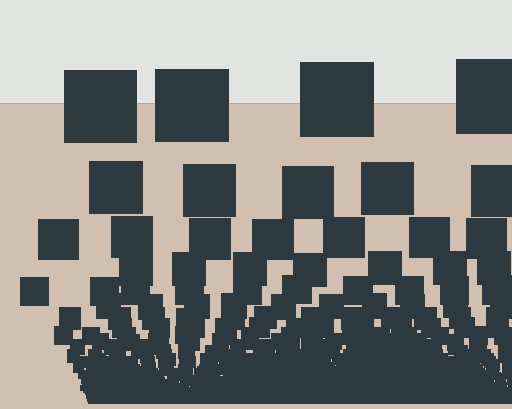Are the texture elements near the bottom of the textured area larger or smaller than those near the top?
Smaller. The gradient is inverted — elements near the bottom are smaller and denser.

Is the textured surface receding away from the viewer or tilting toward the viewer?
The surface appears to tilt toward the viewer. Texture elements get larger and sparser toward the top.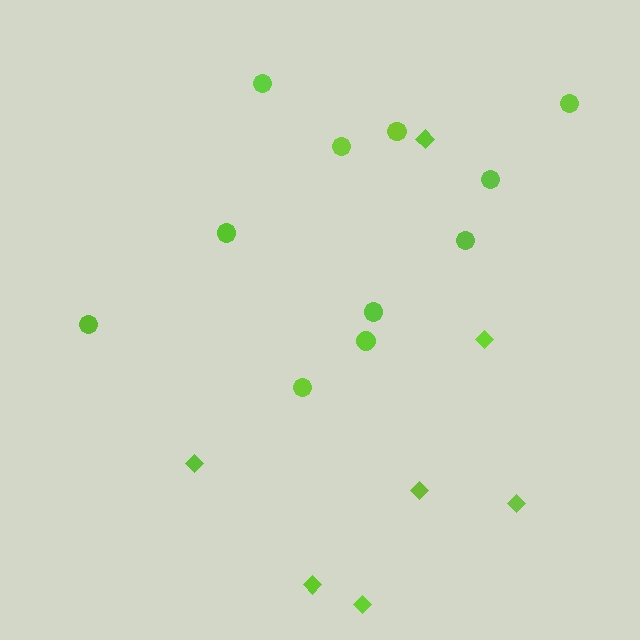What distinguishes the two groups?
There are 2 groups: one group of circles (11) and one group of diamonds (7).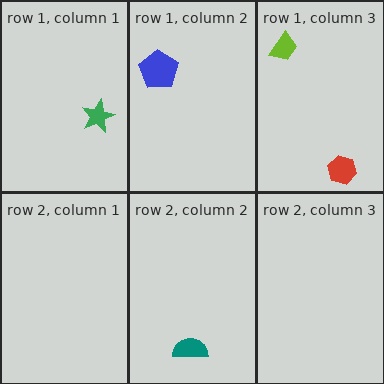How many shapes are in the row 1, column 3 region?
2.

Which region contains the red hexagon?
The row 1, column 3 region.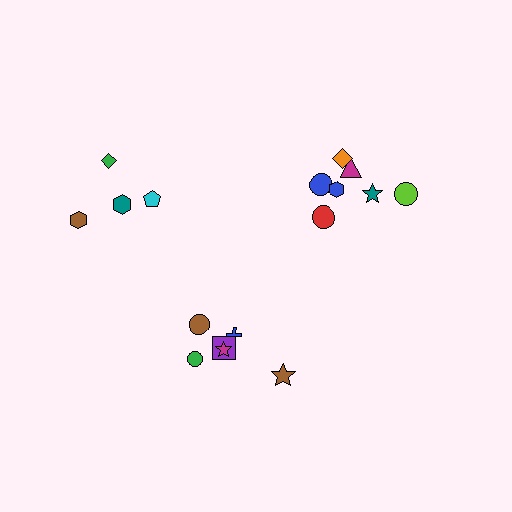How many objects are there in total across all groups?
There are 17 objects.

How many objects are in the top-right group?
There are 7 objects.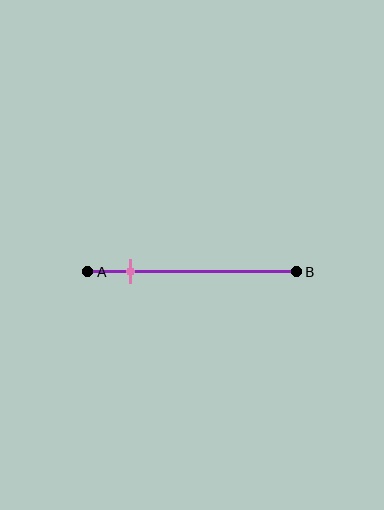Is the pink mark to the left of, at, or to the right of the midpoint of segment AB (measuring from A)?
The pink mark is to the left of the midpoint of segment AB.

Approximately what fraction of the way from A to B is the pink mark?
The pink mark is approximately 20% of the way from A to B.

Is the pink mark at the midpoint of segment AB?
No, the mark is at about 20% from A, not at the 50% midpoint.